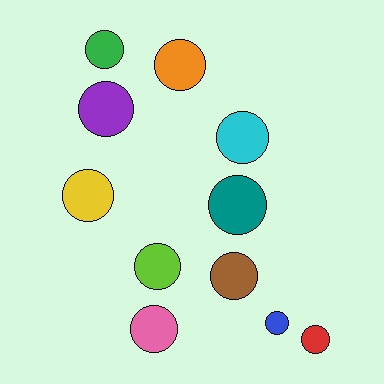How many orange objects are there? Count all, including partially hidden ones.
There is 1 orange object.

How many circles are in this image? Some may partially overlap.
There are 11 circles.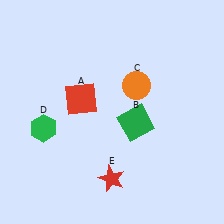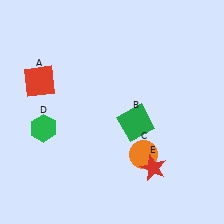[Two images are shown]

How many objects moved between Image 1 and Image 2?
3 objects moved between the two images.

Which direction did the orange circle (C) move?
The orange circle (C) moved down.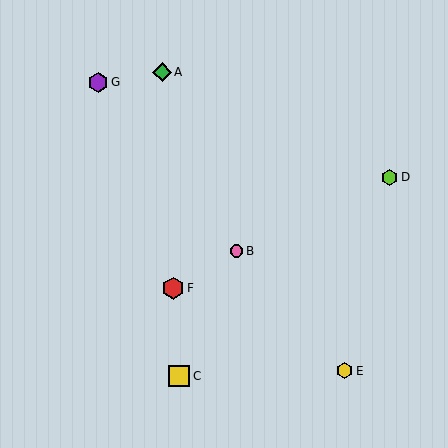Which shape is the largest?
The red hexagon (labeled F) is the largest.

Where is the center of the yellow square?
The center of the yellow square is at (179, 376).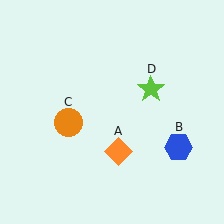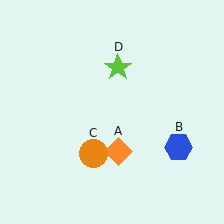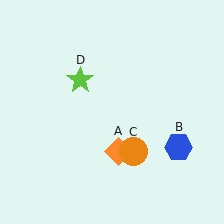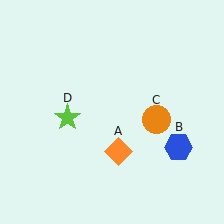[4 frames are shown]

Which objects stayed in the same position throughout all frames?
Orange diamond (object A) and blue hexagon (object B) remained stationary.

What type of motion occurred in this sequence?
The orange circle (object C), lime star (object D) rotated counterclockwise around the center of the scene.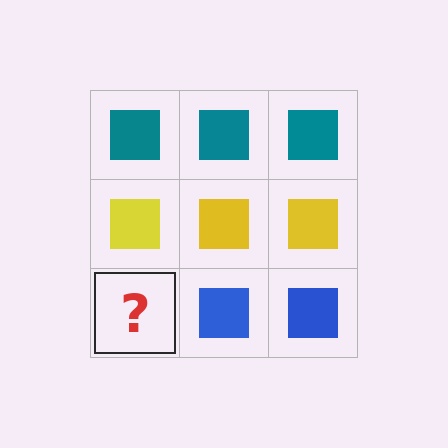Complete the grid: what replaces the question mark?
The question mark should be replaced with a blue square.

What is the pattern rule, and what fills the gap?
The rule is that each row has a consistent color. The gap should be filled with a blue square.